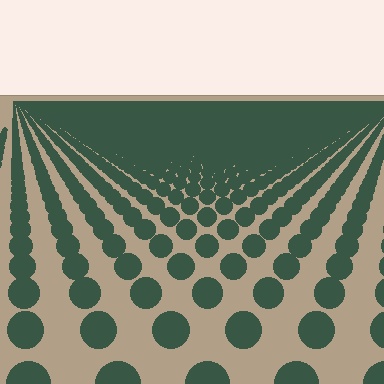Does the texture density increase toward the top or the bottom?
Density increases toward the top.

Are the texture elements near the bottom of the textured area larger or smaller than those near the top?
Larger. Near the bottom, elements are closer to the viewer and appear at a bigger on-screen size.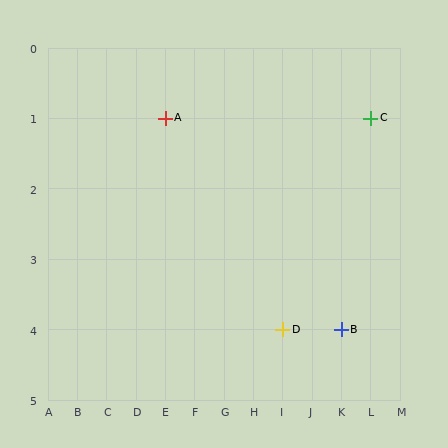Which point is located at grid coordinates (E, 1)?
Point A is at (E, 1).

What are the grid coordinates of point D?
Point D is at grid coordinates (I, 4).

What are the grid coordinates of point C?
Point C is at grid coordinates (L, 1).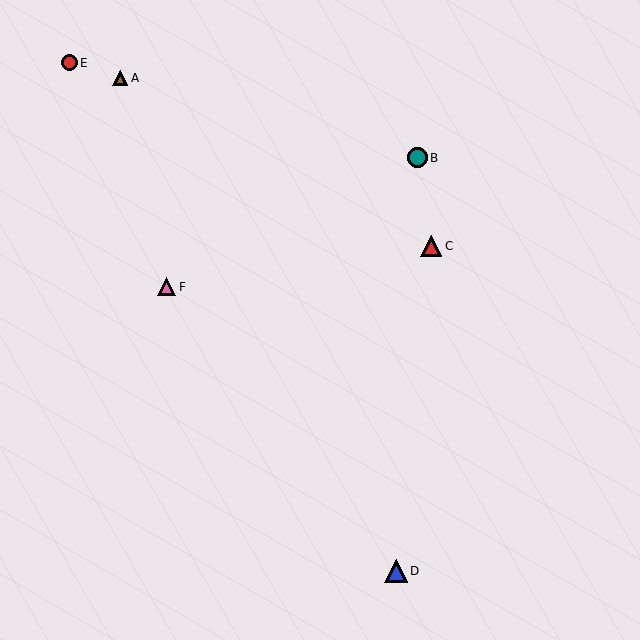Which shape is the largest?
The blue triangle (labeled D) is the largest.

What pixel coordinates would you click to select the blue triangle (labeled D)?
Click at (396, 571) to select the blue triangle D.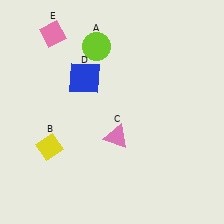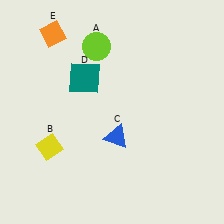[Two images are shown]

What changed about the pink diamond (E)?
In Image 1, E is pink. In Image 2, it changed to orange.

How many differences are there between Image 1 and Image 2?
There are 3 differences between the two images.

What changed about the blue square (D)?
In Image 1, D is blue. In Image 2, it changed to teal.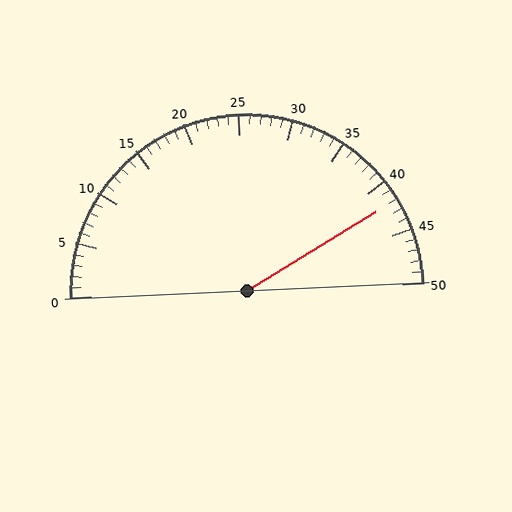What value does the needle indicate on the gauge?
The needle indicates approximately 42.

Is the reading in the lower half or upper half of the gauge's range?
The reading is in the upper half of the range (0 to 50).